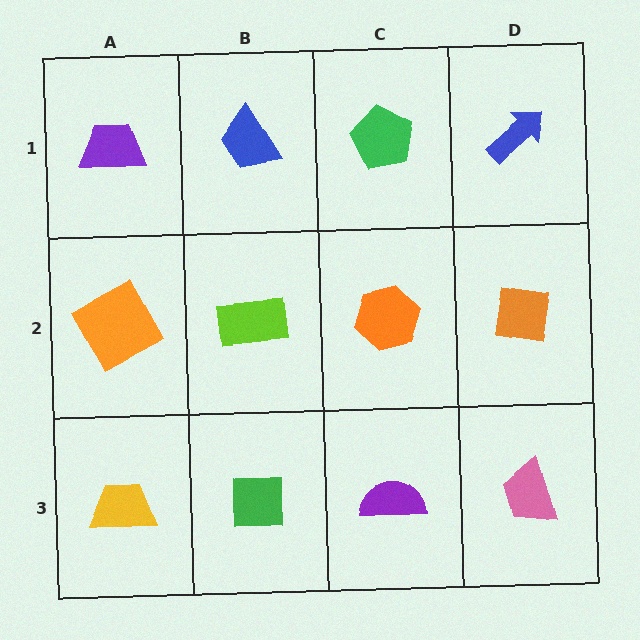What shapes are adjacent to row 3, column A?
An orange square (row 2, column A), a green square (row 3, column B).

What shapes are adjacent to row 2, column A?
A purple trapezoid (row 1, column A), a yellow trapezoid (row 3, column A), a lime rectangle (row 2, column B).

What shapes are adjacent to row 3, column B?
A lime rectangle (row 2, column B), a yellow trapezoid (row 3, column A), a purple semicircle (row 3, column C).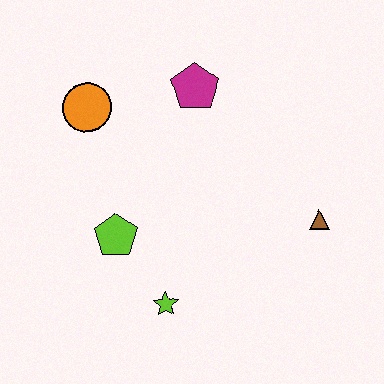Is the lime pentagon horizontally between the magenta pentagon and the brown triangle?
No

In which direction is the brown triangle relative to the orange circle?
The brown triangle is to the right of the orange circle.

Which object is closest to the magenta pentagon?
The orange circle is closest to the magenta pentagon.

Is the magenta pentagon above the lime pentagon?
Yes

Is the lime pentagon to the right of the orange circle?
Yes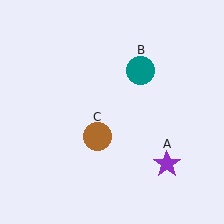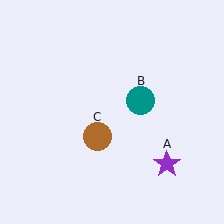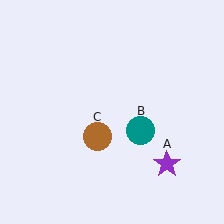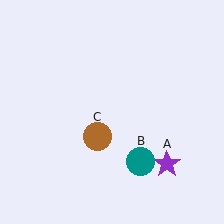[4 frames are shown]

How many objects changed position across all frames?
1 object changed position: teal circle (object B).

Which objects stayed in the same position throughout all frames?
Purple star (object A) and brown circle (object C) remained stationary.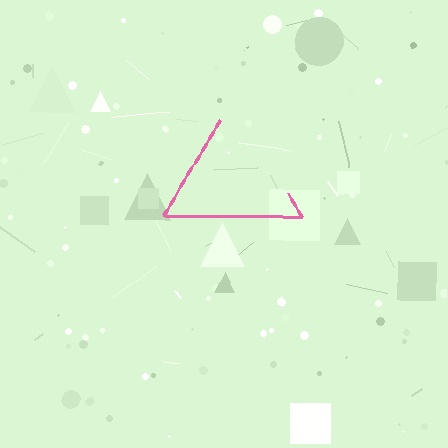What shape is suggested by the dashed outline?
The dashed outline suggests a triangle.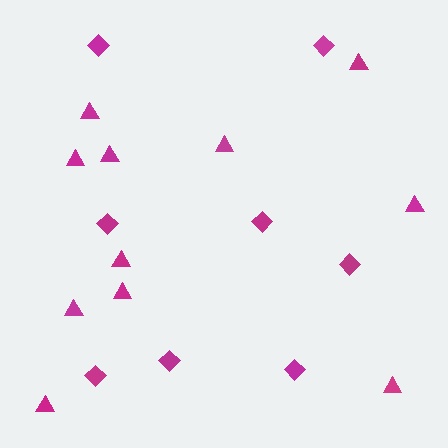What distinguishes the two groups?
There are 2 groups: one group of diamonds (8) and one group of triangles (11).